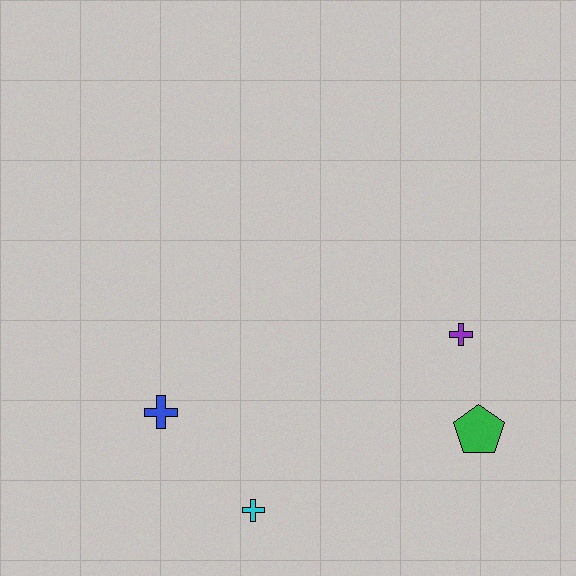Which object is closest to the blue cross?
The cyan cross is closest to the blue cross.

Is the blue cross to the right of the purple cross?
No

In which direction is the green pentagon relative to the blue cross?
The green pentagon is to the right of the blue cross.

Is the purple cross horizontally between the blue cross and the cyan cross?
No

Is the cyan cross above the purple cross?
No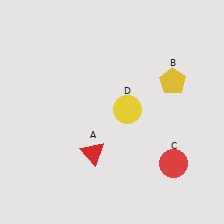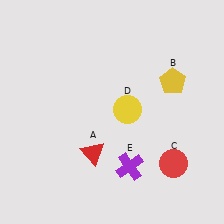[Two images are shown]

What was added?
A purple cross (E) was added in Image 2.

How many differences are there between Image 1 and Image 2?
There is 1 difference between the two images.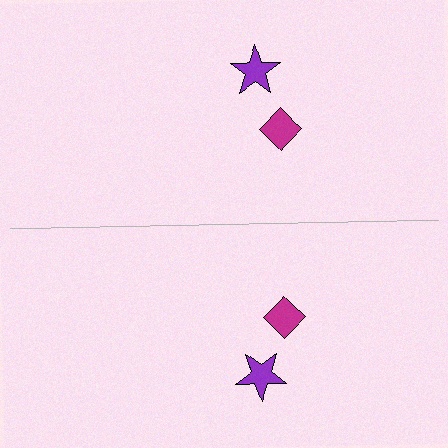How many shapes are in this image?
There are 4 shapes in this image.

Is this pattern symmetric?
Yes, this pattern has bilateral (reflection) symmetry.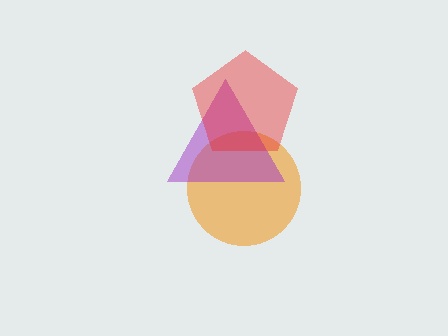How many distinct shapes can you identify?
There are 3 distinct shapes: an orange circle, a purple triangle, a red pentagon.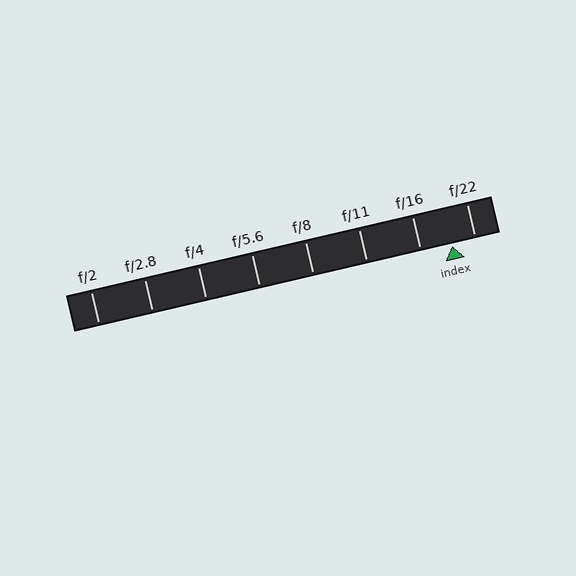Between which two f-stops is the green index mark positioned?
The index mark is between f/16 and f/22.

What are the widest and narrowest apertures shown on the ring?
The widest aperture shown is f/2 and the narrowest is f/22.